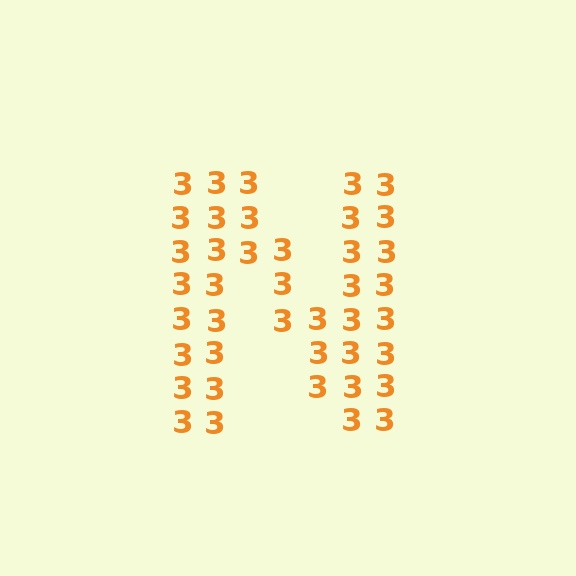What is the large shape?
The large shape is the letter N.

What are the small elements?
The small elements are digit 3's.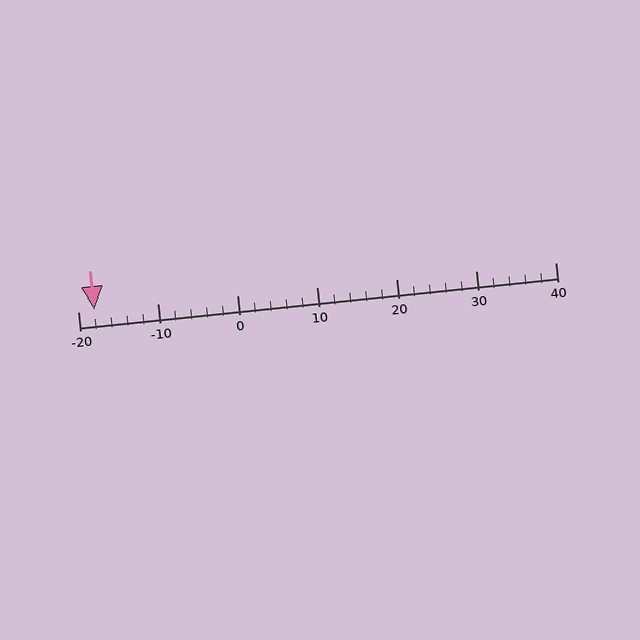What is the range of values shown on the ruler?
The ruler shows values from -20 to 40.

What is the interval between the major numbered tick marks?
The major tick marks are spaced 10 units apart.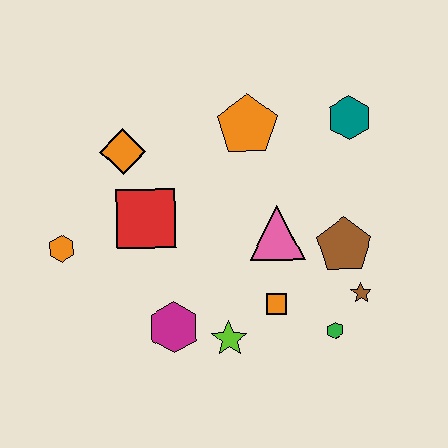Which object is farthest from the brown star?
The orange hexagon is farthest from the brown star.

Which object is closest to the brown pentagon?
The brown star is closest to the brown pentagon.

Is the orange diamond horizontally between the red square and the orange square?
No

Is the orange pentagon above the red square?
Yes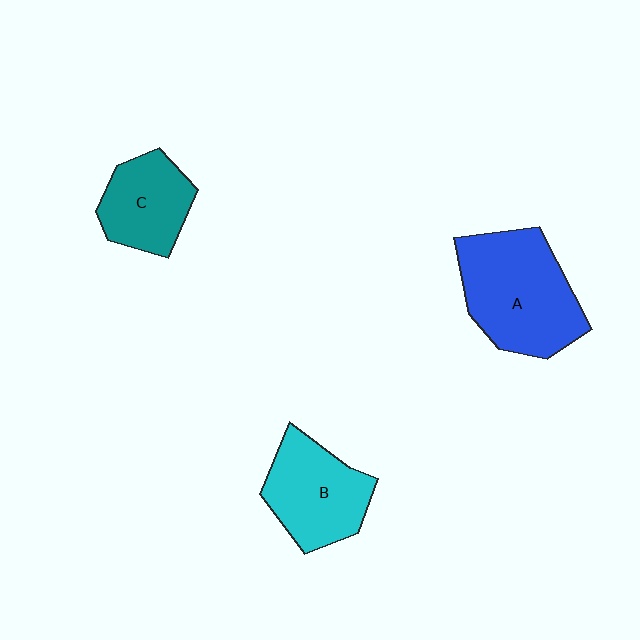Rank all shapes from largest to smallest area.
From largest to smallest: A (blue), B (cyan), C (teal).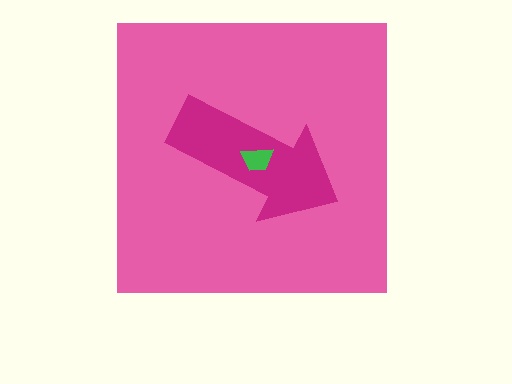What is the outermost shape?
The pink square.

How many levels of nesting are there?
3.